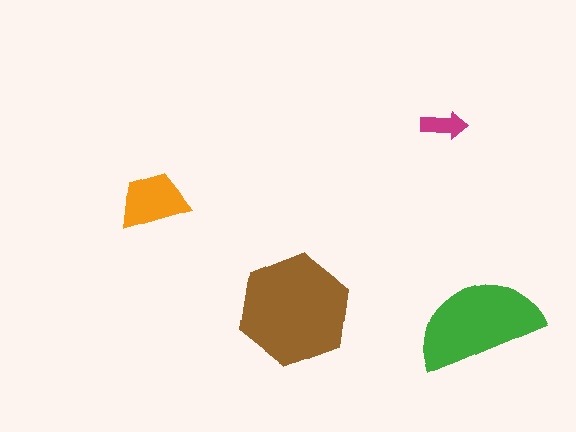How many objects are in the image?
There are 4 objects in the image.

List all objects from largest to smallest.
The brown hexagon, the green semicircle, the orange trapezoid, the magenta arrow.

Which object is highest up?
The magenta arrow is topmost.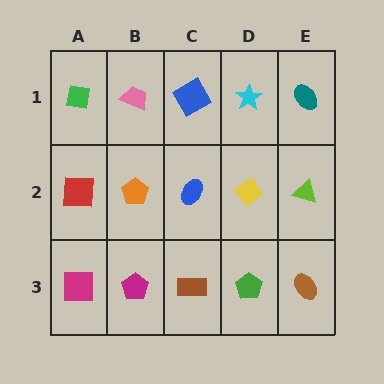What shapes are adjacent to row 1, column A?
A red square (row 2, column A), a pink trapezoid (row 1, column B).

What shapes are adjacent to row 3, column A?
A red square (row 2, column A), a magenta pentagon (row 3, column B).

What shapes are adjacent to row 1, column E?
A lime triangle (row 2, column E), a cyan star (row 1, column D).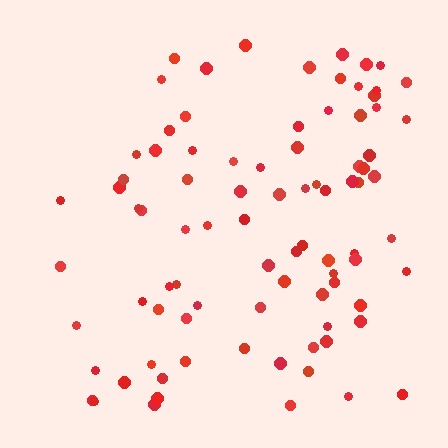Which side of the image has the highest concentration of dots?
The right.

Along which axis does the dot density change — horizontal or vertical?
Horizontal.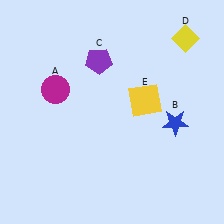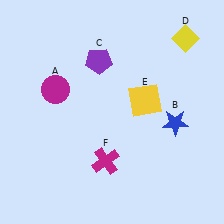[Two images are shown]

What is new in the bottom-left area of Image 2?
A magenta cross (F) was added in the bottom-left area of Image 2.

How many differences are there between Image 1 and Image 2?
There is 1 difference between the two images.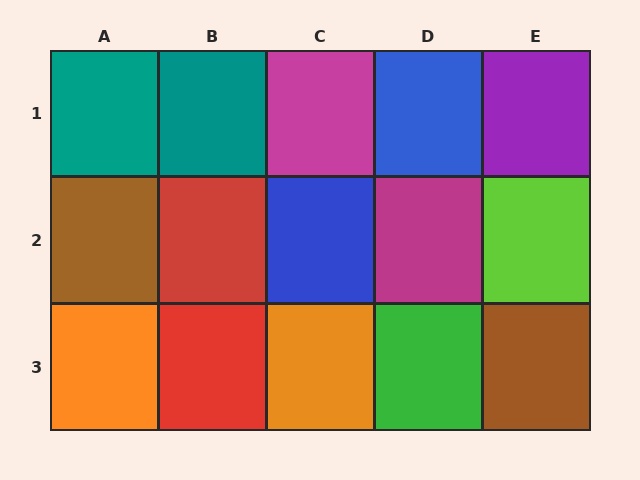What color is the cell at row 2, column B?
Red.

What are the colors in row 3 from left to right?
Orange, red, orange, green, brown.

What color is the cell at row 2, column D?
Magenta.